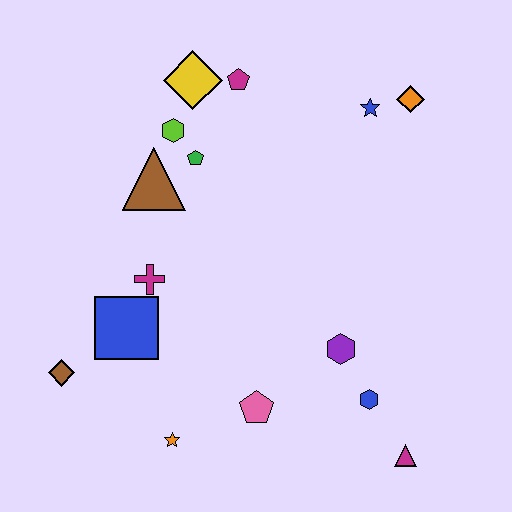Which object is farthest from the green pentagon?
The magenta triangle is farthest from the green pentagon.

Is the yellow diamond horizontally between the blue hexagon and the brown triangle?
Yes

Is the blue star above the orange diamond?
No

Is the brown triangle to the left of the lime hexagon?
Yes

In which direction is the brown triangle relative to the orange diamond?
The brown triangle is to the left of the orange diamond.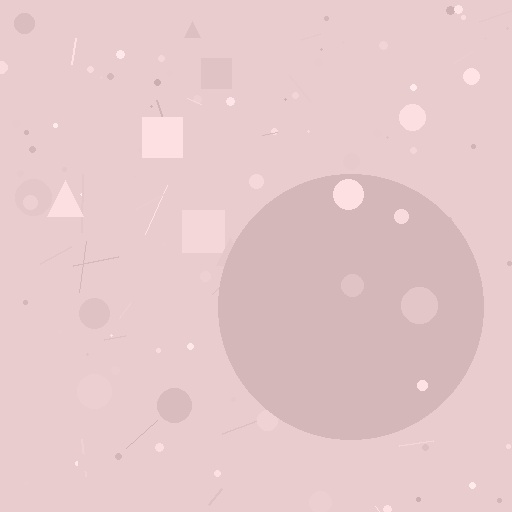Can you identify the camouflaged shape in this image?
The camouflaged shape is a circle.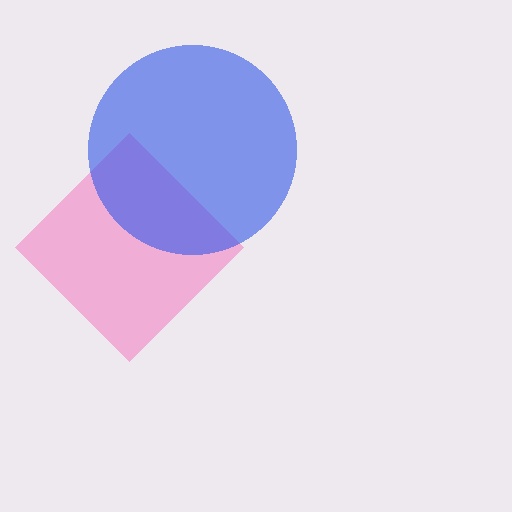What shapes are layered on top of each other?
The layered shapes are: a pink diamond, a blue circle.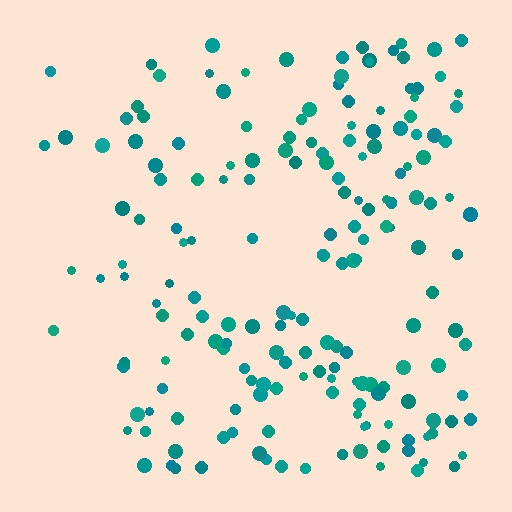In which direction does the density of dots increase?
From left to right, with the right side densest.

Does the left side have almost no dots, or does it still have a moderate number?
Still a moderate number, just noticeably fewer than the right.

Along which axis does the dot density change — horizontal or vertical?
Horizontal.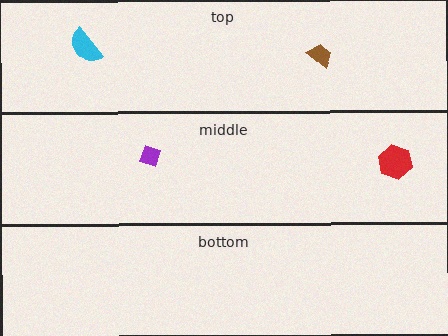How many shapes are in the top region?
2.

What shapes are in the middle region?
The red hexagon, the purple diamond.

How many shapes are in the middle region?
2.